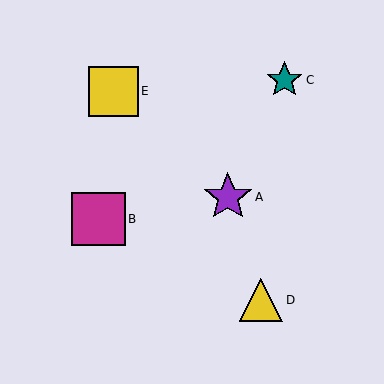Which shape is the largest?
The magenta square (labeled B) is the largest.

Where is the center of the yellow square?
The center of the yellow square is at (113, 91).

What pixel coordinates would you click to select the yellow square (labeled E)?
Click at (113, 91) to select the yellow square E.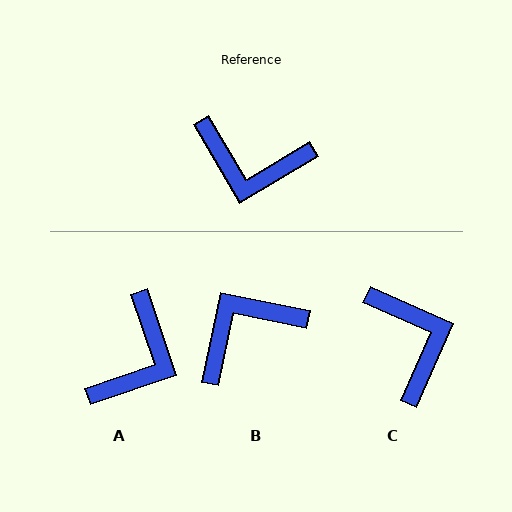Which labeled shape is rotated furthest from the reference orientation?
B, about 132 degrees away.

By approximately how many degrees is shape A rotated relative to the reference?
Approximately 78 degrees counter-clockwise.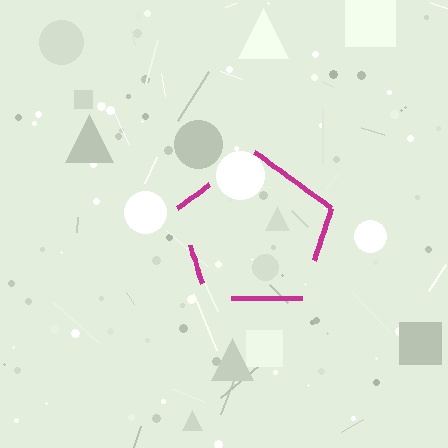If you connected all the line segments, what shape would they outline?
They would outline a pentagon.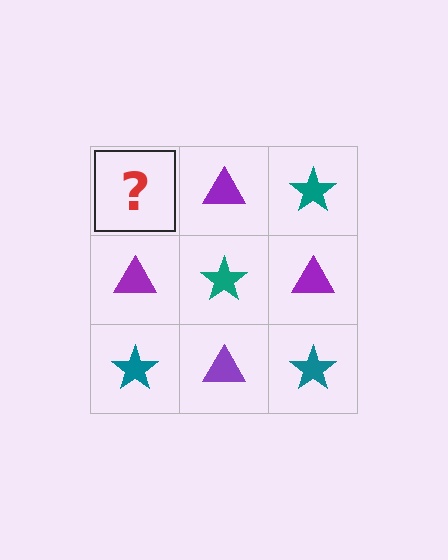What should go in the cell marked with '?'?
The missing cell should contain a teal star.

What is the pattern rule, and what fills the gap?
The rule is that it alternates teal star and purple triangle in a checkerboard pattern. The gap should be filled with a teal star.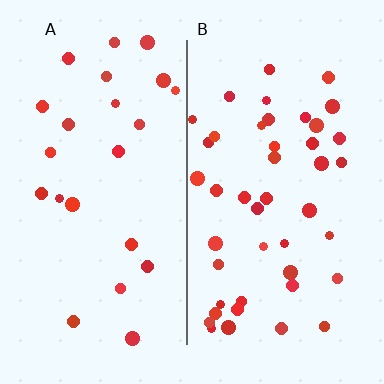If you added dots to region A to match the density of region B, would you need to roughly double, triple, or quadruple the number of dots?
Approximately double.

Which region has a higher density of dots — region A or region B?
B (the right).